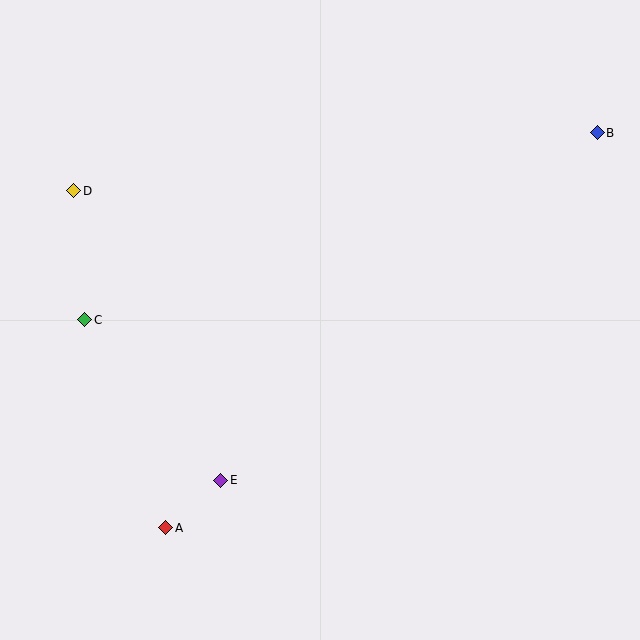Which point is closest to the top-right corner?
Point B is closest to the top-right corner.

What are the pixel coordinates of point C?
Point C is at (85, 320).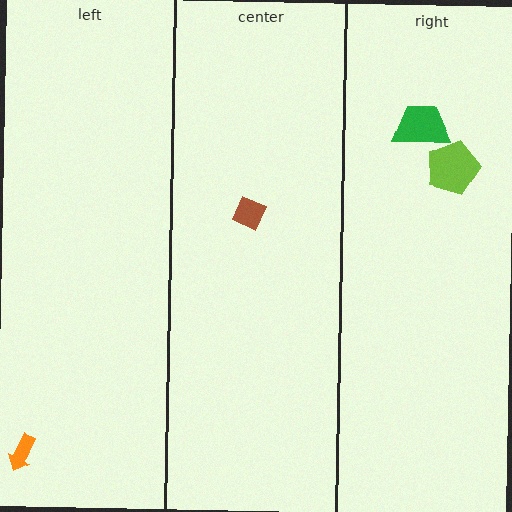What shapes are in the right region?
The lime pentagon, the green trapezoid.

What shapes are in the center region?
The brown diamond.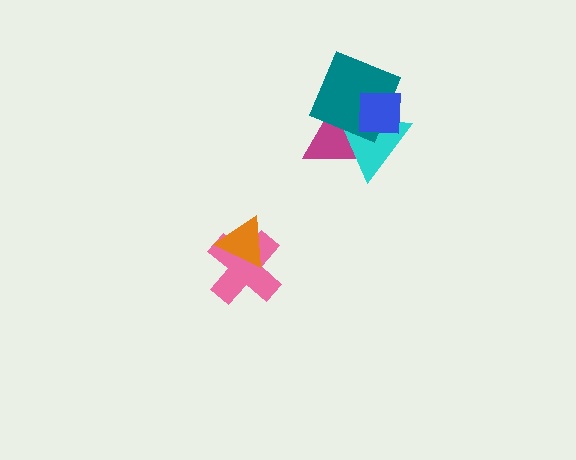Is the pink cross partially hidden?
Yes, it is partially covered by another shape.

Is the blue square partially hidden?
No, no other shape covers it.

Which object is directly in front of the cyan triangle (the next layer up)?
The teal diamond is directly in front of the cyan triangle.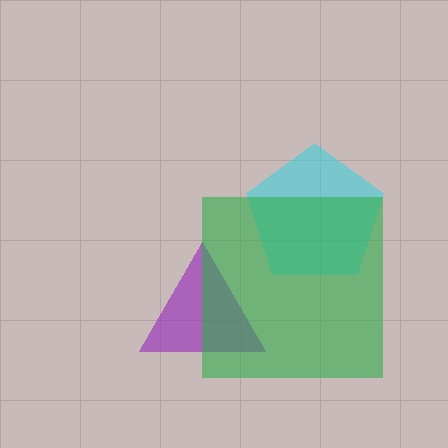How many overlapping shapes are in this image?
There are 3 overlapping shapes in the image.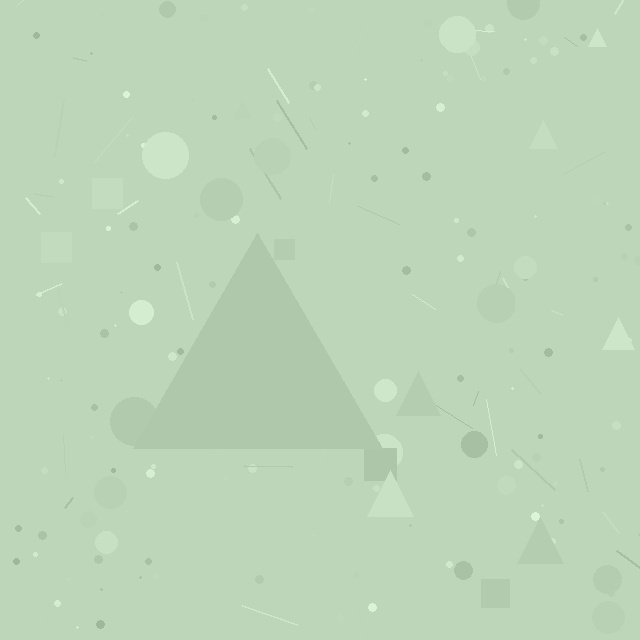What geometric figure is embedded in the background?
A triangle is embedded in the background.